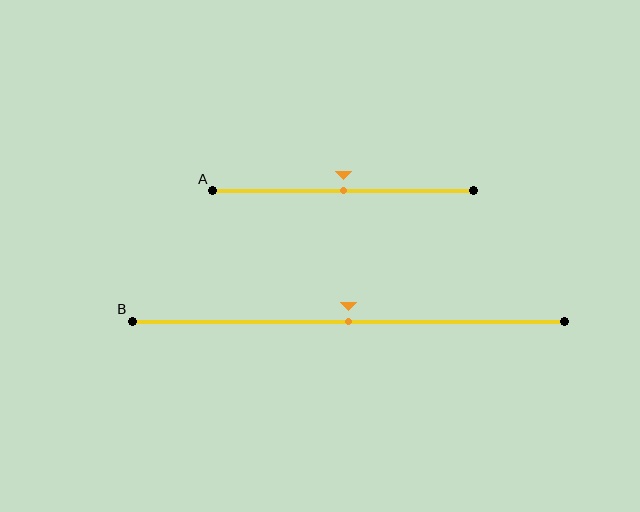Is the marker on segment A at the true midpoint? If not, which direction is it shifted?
Yes, the marker on segment A is at the true midpoint.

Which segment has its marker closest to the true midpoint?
Segment A has its marker closest to the true midpoint.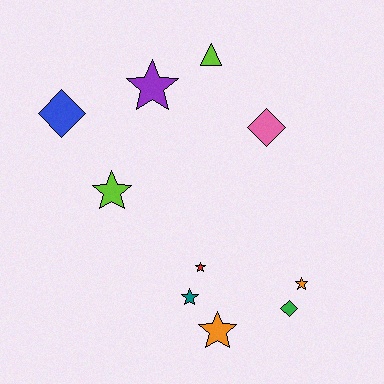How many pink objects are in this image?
There is 1 pink object.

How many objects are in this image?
There are 10 objects.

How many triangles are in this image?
There is 1 triangle.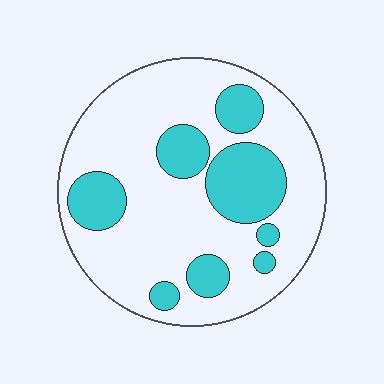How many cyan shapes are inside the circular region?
8.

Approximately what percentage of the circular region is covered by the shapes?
Approximately 25%.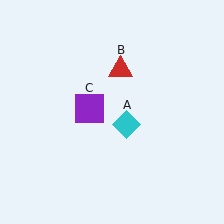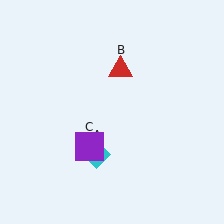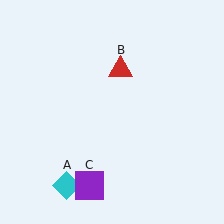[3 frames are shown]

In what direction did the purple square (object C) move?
The purple square (object C) moved down.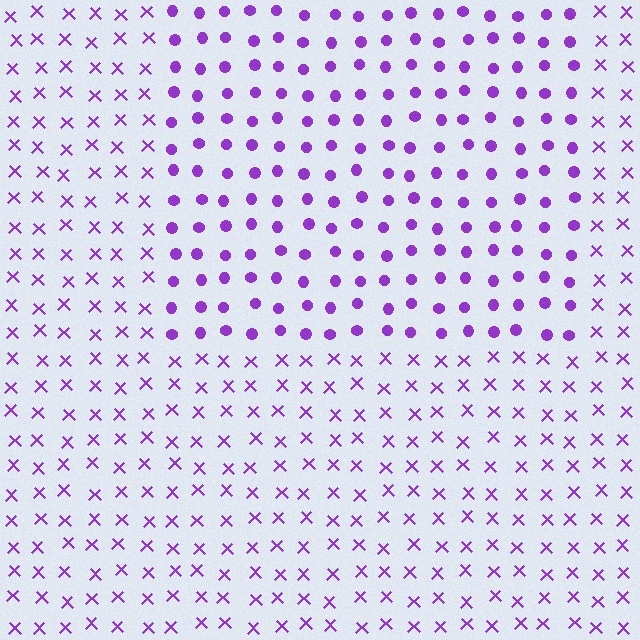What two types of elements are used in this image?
The image uses circles inside the rectangle region and X marks outside it.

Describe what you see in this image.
The image is filled with small purple elements arranged in a uniform grid. A rectangle-shaped region contains circles, while the surrounding area contains X marks. The boundary is defined purely by the change in element shape.